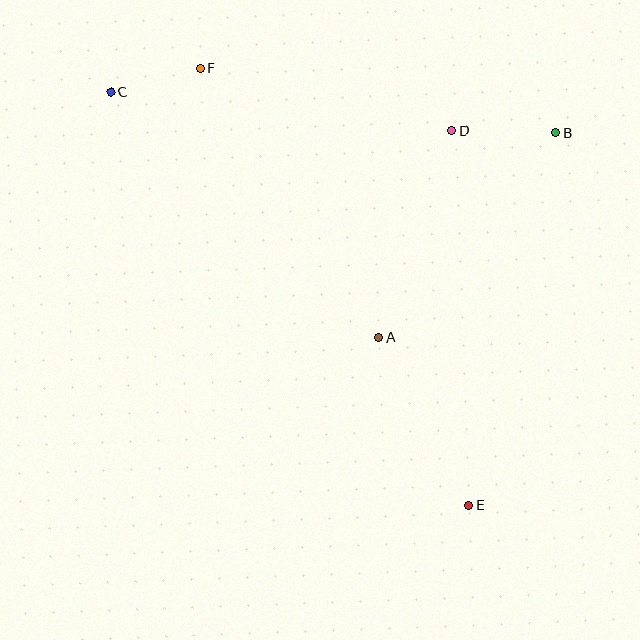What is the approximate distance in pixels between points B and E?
The distance between B and E is approximately 383 pixels.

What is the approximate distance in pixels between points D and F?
The distance between D and F is approximately 260 pixels.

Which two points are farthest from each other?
Points C and E are farthest from each other.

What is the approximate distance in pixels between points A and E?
The distance between A and E is approximately 191 pixels.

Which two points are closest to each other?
Points C and F are closest to each other.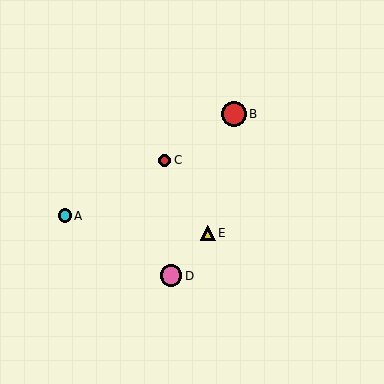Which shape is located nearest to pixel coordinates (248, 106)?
The red circle (labeled B) at (234, 114) is nearest to that location.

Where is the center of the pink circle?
The center of the pink circle is at (171, 276).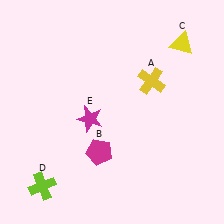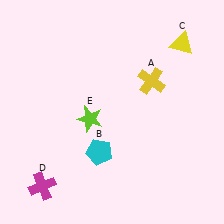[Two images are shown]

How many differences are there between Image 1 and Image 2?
There are 3 differences between the two images.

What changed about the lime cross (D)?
In Image 1, D is lime. In Image 2, it changed to magenta.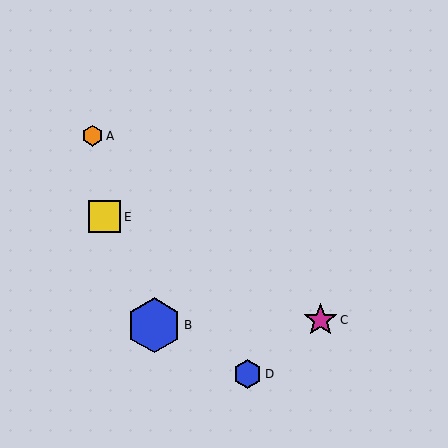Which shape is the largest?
The blue hexagon (labeled B) is the largest.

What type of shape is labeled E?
Shape E is a yellow square.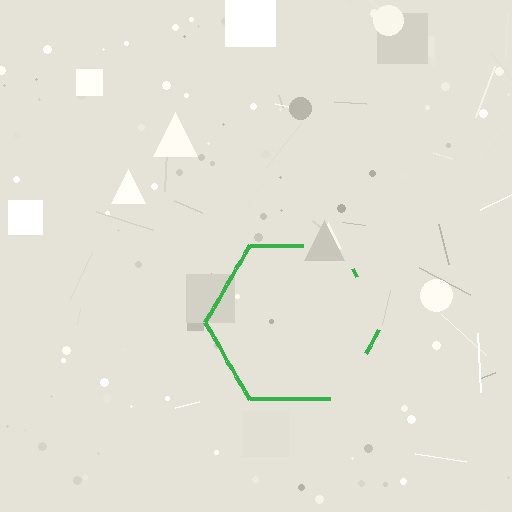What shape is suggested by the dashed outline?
The dashed outline suggests a hexagon.